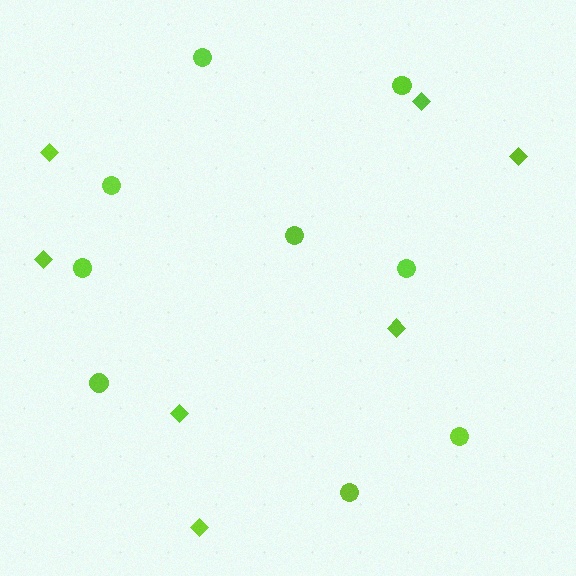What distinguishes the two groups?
There are 2 groups: one group of diamonds (7) and one group of circles (9).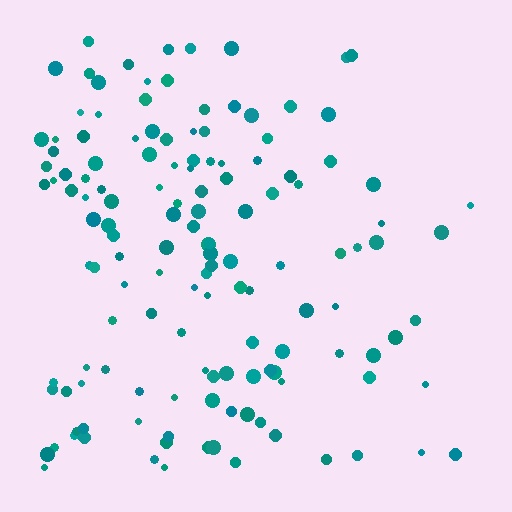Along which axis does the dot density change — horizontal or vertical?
Horizontal.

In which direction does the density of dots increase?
From right to left, with the left side densest.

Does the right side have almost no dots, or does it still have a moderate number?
Still a moderate number, just noticeably fewer than the left.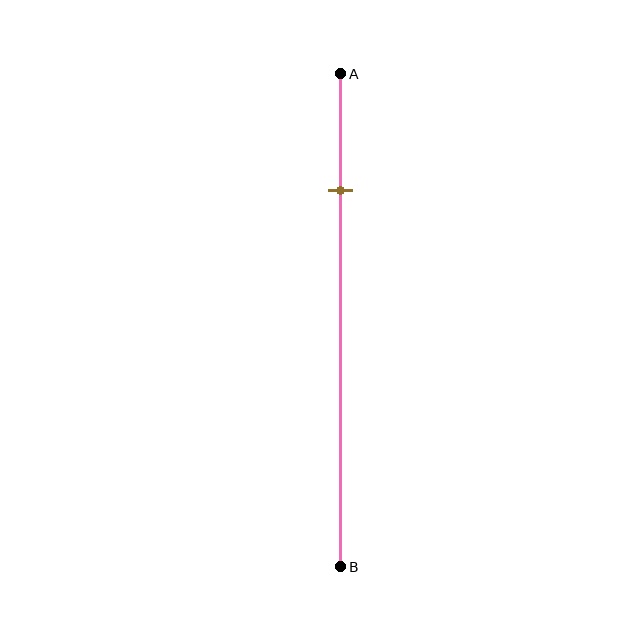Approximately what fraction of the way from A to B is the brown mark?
The brown mark is approximately 25% of the way from A to B.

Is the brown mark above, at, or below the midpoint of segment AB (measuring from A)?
The brown mark is above the midpoint of segment AB.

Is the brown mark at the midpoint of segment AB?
No, the mark is at about 25% from A, not at the 50% midpoint.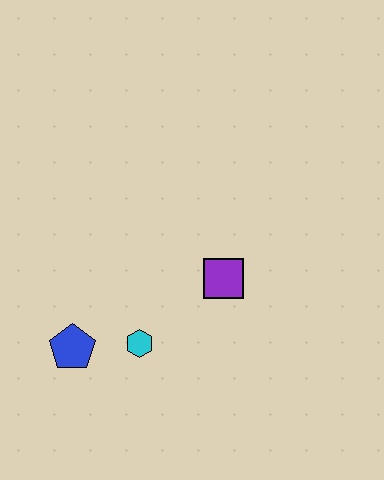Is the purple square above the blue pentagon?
Yes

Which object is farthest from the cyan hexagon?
The purple square is farthest from the cyan hexagon.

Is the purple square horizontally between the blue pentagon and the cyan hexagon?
No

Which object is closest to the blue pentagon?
The cyan hexagon is closest to the blue pentagon.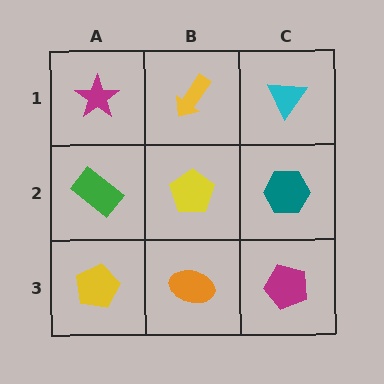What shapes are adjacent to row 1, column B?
A yellow pentagon (row 2, column B), a magenta star (row 1, column A), a cyan triangle (row 1, column C).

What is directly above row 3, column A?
A green rectangle.